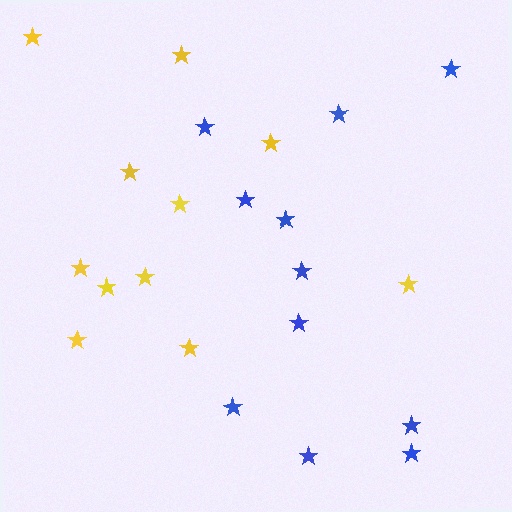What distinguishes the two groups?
There are 2 groups: one group of yellow stars (11) and one group of blue stars (11).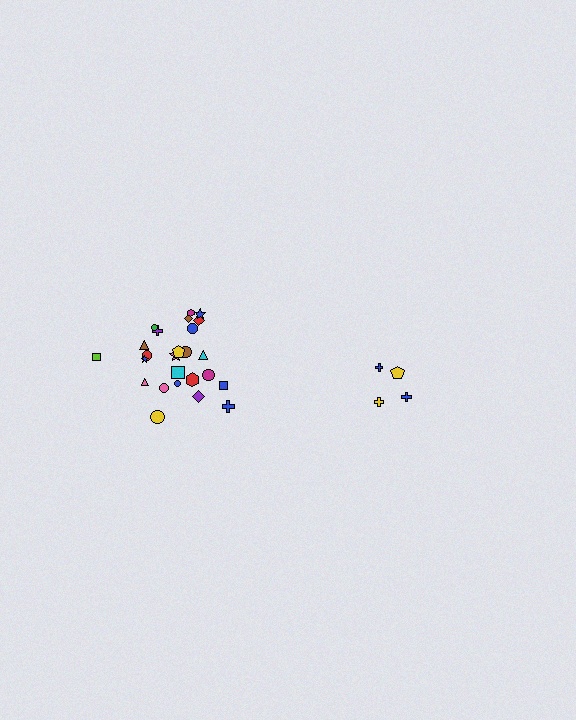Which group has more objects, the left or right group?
The left group.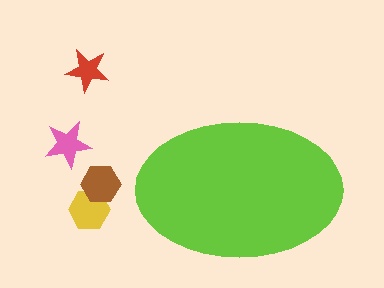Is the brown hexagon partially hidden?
No, the brown hexagon is fully visible.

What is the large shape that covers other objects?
A lime ellipse.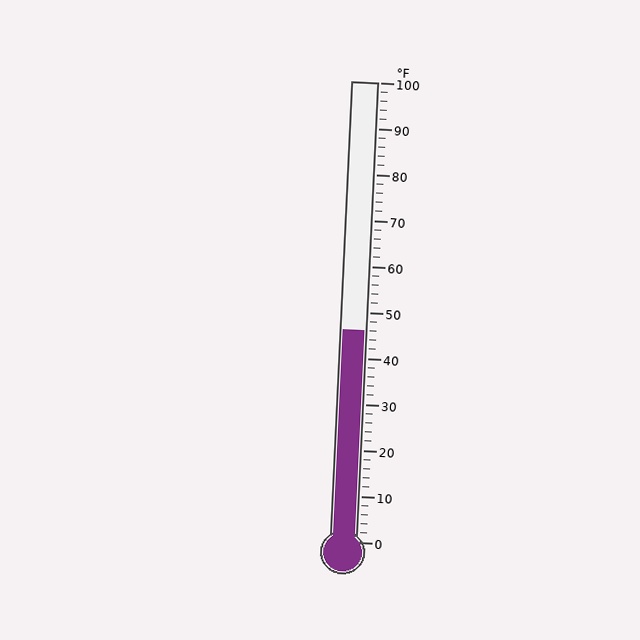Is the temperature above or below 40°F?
The temperature is above 40°F.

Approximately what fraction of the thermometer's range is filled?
The thermometer is filled to approximately 45% of its range.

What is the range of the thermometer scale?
The thermometer scale ranges from 0°F to 100°F.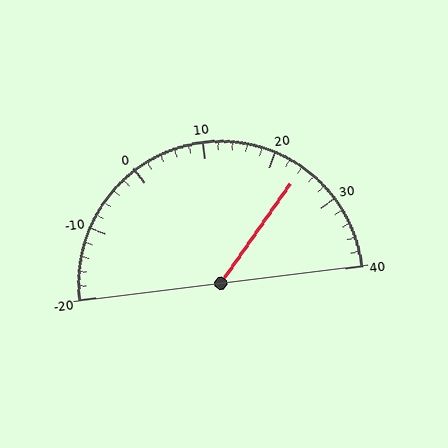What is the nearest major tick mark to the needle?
The nearest major tick mark is 20.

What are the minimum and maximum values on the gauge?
The gauge ranges from -20 to 40.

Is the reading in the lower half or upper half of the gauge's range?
The reading is in the upper half of the range (-20 to 40).